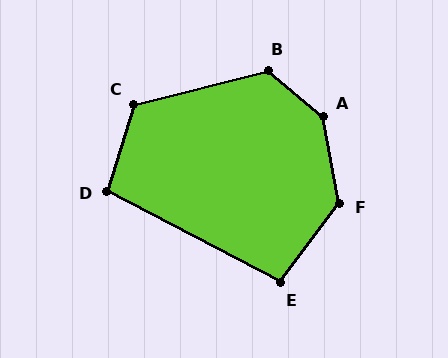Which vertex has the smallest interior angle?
E, at approximately 99 degrees.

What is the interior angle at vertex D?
Approximately 101 degrees (obtuse).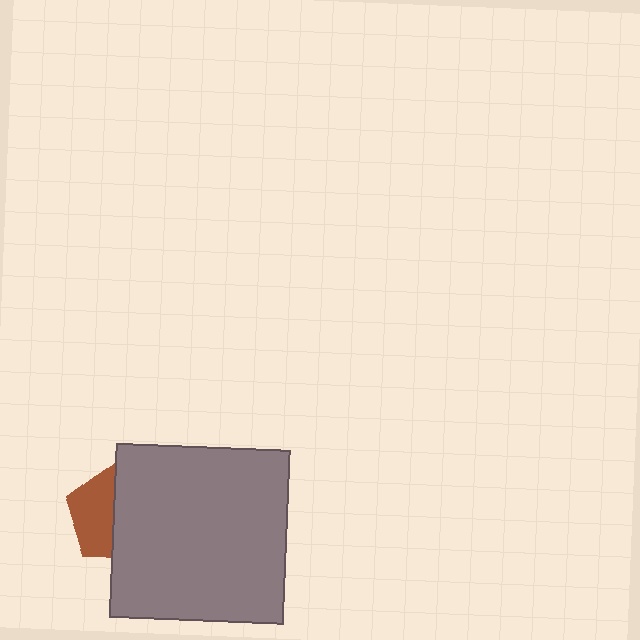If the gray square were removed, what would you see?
You would see the complete brown pentagon.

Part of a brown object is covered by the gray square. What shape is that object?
It is a pentagon.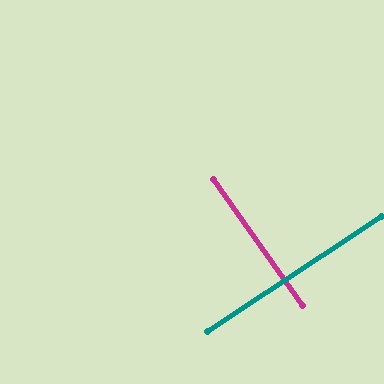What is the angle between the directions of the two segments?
Approximately 88 degrees.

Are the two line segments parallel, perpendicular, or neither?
Perpendicular — they meet at approximately 88°.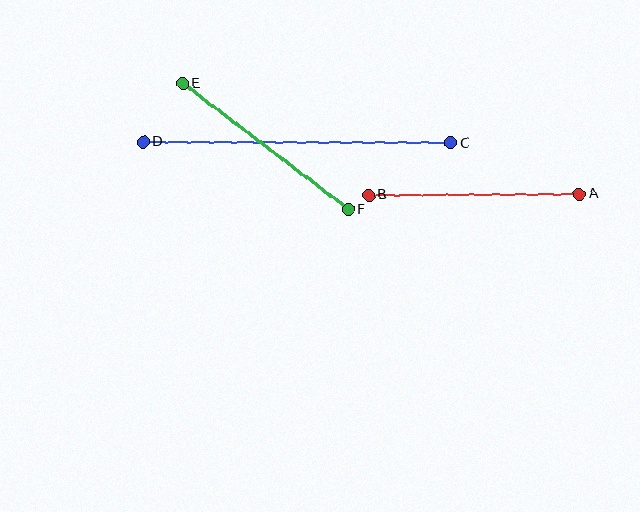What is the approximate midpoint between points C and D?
The midpoint is at approximately (297, 142) pixels.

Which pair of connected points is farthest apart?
Points C and D are farthest apart.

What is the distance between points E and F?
The distance is approximately 208 pixels.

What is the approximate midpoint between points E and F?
The midpoint is at approximately (265, 147) pixels.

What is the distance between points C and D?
The distance is approximately 308 pixels.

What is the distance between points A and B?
The distance is approximately 211 pixels.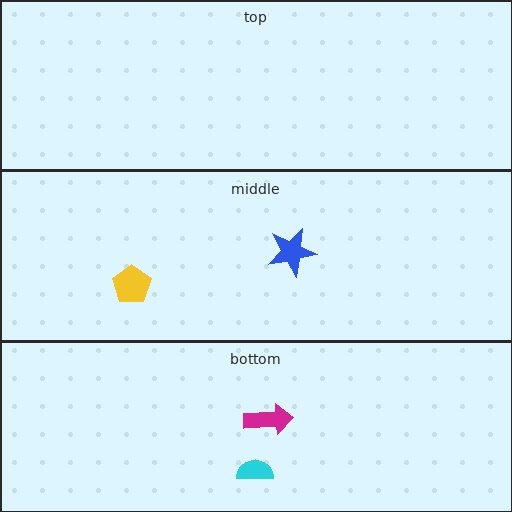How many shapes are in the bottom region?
2.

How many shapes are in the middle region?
2.